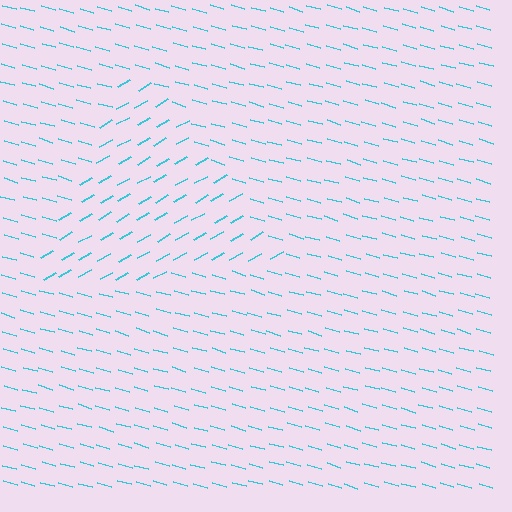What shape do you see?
I see a triangle.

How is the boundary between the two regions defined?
The boundary is defined purely by a change in line orientation (approximately 45 degrees difference). All lines are the same color and thickness.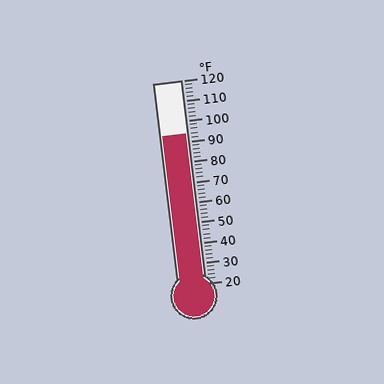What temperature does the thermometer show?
The thermometer shows approximately 94°F.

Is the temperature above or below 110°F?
The temperature is below 110°F.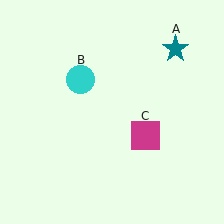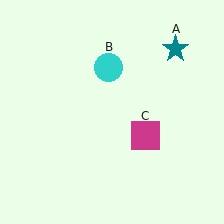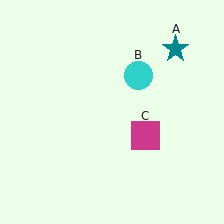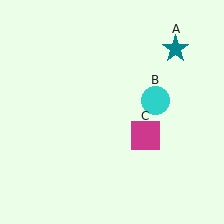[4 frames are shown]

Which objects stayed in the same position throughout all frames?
Teal star (object A) and magenta square (object C) remained stationary.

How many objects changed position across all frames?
1 object changed position: cyan circle (object B).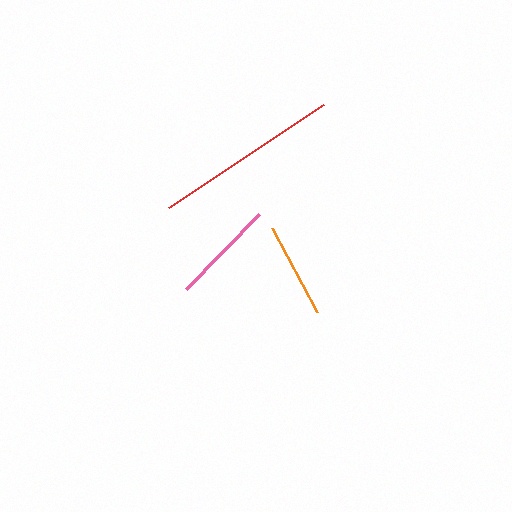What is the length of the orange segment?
The orange segment is approximately 96 pixels long.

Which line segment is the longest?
The red line is the longest at approximately 186 pixels.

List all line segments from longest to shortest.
From longest to shortest: red, pink, orange.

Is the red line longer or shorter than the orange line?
The red line is longer than the orange line.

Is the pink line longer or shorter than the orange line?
The pink line is longer than the orange line.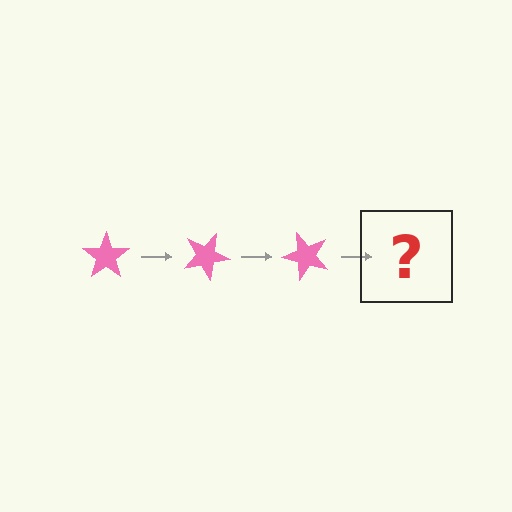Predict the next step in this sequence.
The next step is a pink star rotated 75 degrees.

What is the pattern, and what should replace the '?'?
The pattern is that the star rotates 25 degrees each step. The '?' should be a pink star rotated 75 degrees.